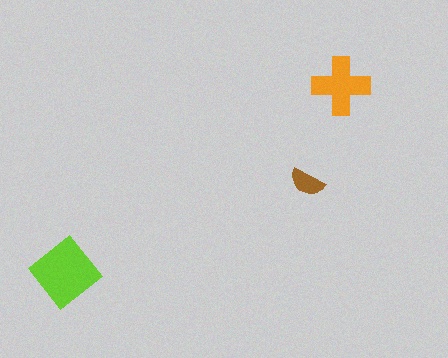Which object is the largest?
The lime diamond.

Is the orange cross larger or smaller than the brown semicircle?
Larger.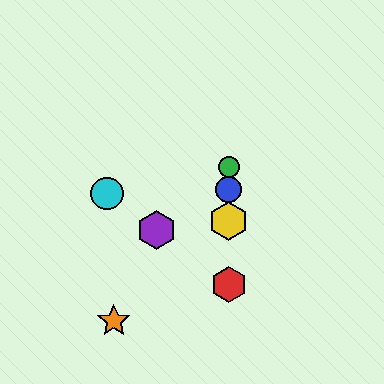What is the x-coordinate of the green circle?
The green circle is at x≈229.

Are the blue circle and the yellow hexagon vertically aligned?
Yes, both are at x≈229.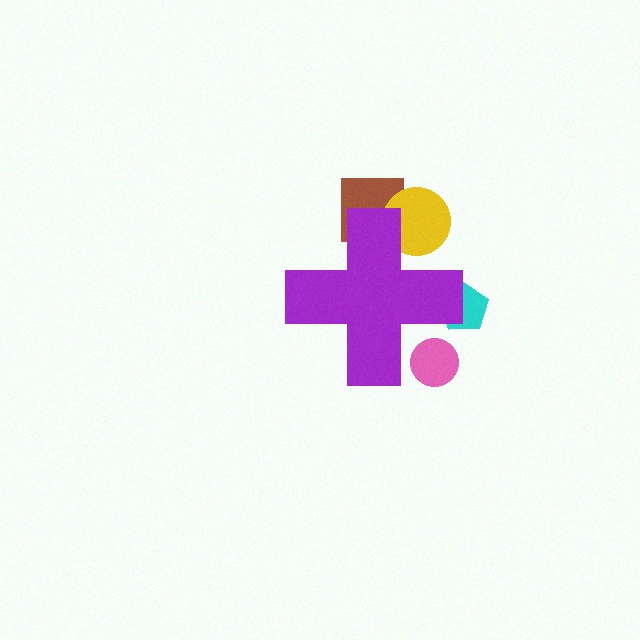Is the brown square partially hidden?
Yes, the brown square is partially hidden behind the purple cross.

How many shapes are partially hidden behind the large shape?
4 shapes are partially hidden.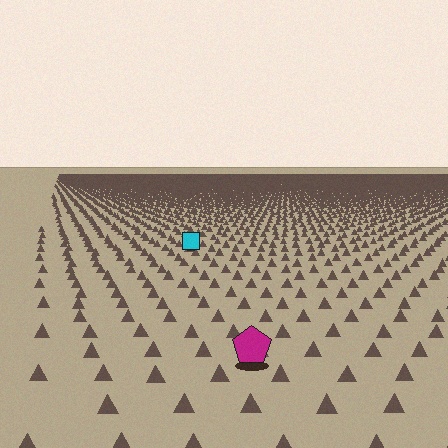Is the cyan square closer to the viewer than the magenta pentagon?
No. The magenta pentagon is closer — you can tell from the texture gradient: the ground texture is coarser near it.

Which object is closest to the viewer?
The magenta pentagon is closest. The texture marks near it are larger and more spread out.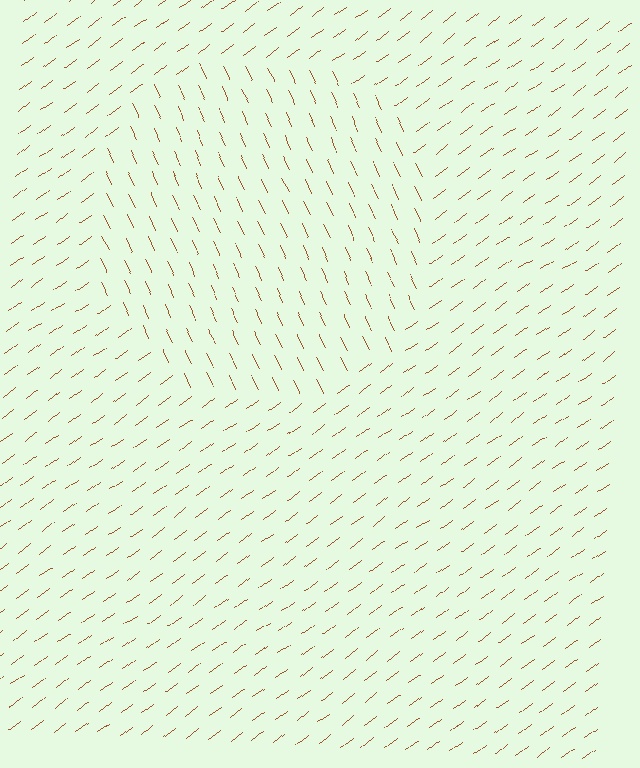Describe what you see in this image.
The image is filled with small brown line segments. A circle region in the image has lines oriented differently from the surrounding lines, creating a visible texture boundary.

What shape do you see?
I see a circle.